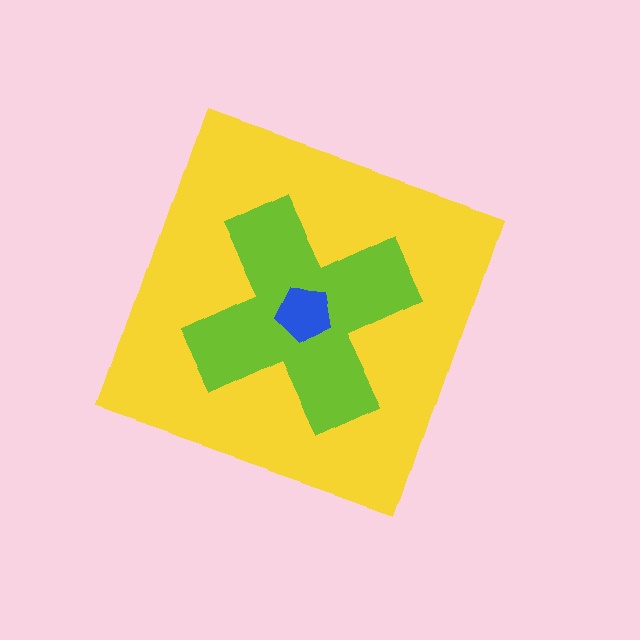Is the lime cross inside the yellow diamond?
Yes.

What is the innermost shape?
The blue pentagon.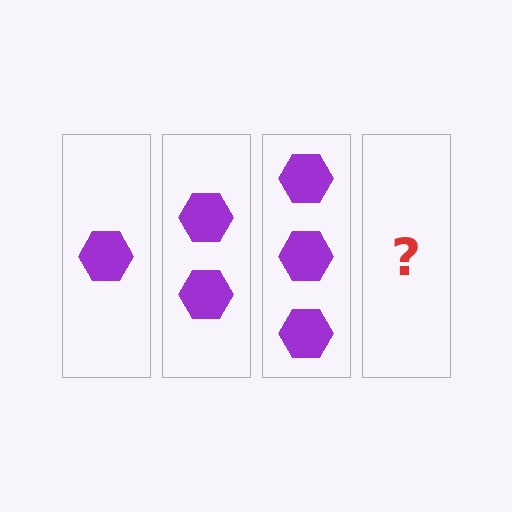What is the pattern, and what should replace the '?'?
The pattern is that each step adds one more hexagon. The '?' should be 4 hexagons.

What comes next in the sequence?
The next element should be 4 hexagons.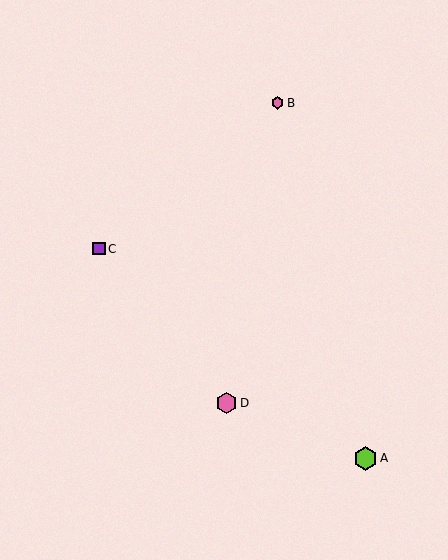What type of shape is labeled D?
Shape D is a pink hexagon.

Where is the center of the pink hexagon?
The center of the pink hexagon is at (227, 403).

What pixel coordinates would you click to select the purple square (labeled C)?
Click at (99, 249) to select the purple square C.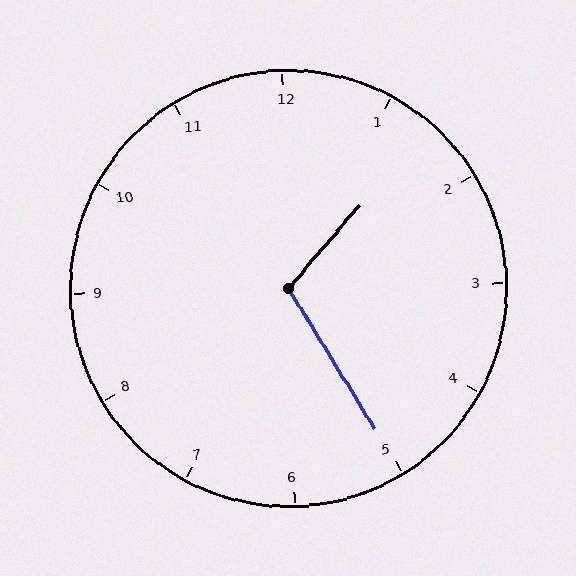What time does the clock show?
1:25.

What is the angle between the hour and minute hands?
Approximately 108 degrees.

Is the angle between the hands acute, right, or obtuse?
It is obtuse.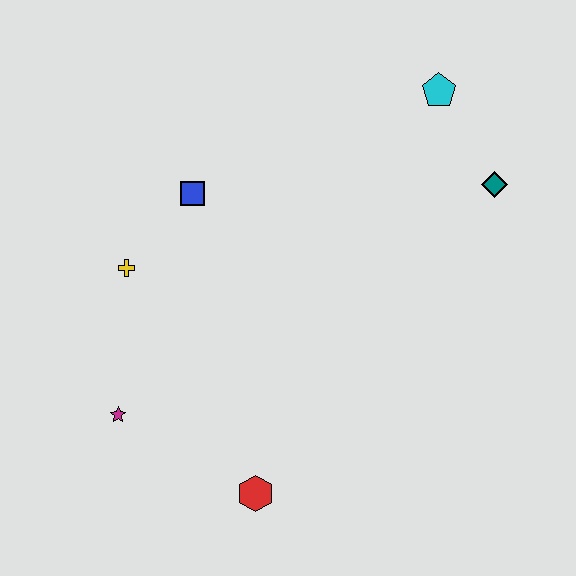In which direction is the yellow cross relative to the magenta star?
The yellow cross is above the magenta star.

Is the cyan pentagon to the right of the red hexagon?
Yes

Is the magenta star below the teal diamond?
Yes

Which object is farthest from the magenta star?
The cyan pentagon is farthest from the magenta star.